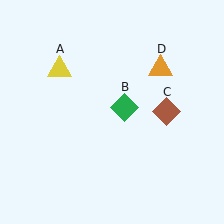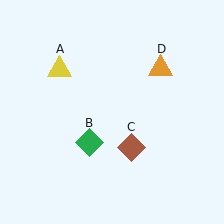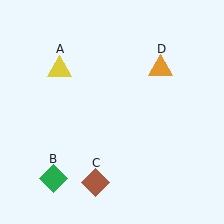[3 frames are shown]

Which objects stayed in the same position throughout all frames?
Yellow triangle (object A) and orange triangle (object D) remained stationary.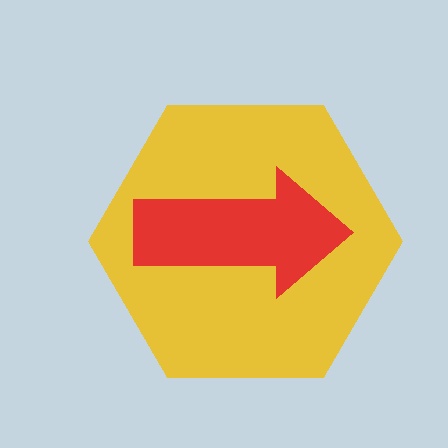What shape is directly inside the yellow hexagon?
The red arrow.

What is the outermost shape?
The yellow hexagon.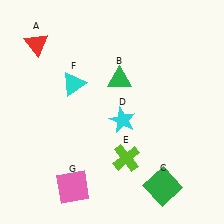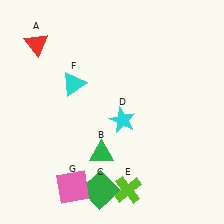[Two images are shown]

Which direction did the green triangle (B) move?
The green triangle (B) moved down.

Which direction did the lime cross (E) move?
The lime cross (E) moved down.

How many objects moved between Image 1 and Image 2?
3 objects moved between the two images.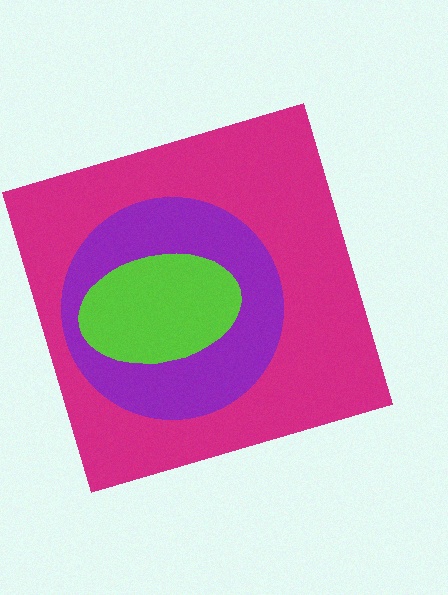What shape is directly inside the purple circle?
The lime ellipse.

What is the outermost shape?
The magenta square.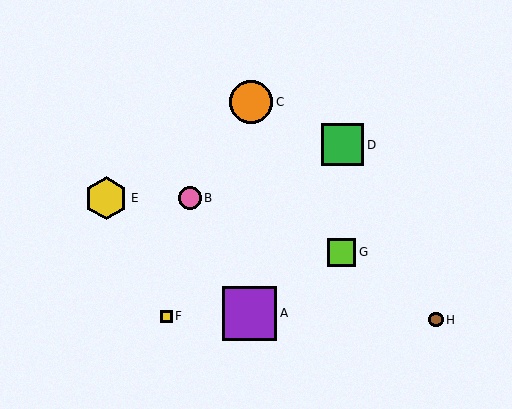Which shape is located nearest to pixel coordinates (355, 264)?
The lime square (labeled G) at (342, 252) is nearest to that location.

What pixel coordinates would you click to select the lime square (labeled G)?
Click at (342, 252) to select the lime square G.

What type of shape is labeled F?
Shape F is a yellow square.